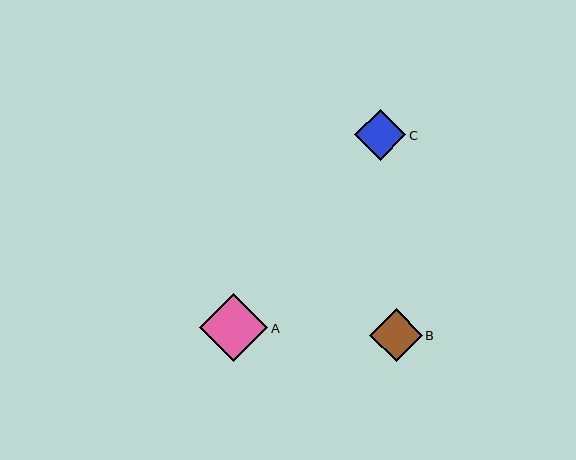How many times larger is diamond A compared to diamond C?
Diamond A is approximately 1.4 times the size of diamond C.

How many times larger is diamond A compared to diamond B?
Diamond A is approximately 1.3 times the size of diamond B.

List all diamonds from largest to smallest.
From largest to smallest: A, B, C.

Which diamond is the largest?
Diamond A is the largest with a size of approximately 69 pixels.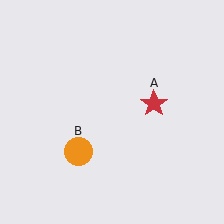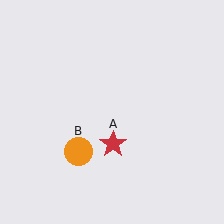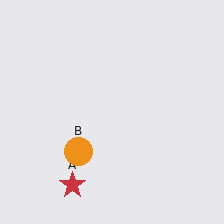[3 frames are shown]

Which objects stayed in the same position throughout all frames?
Orange circle (object B) remained stationary.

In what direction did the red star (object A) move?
The red star (object A) moved down and to the left.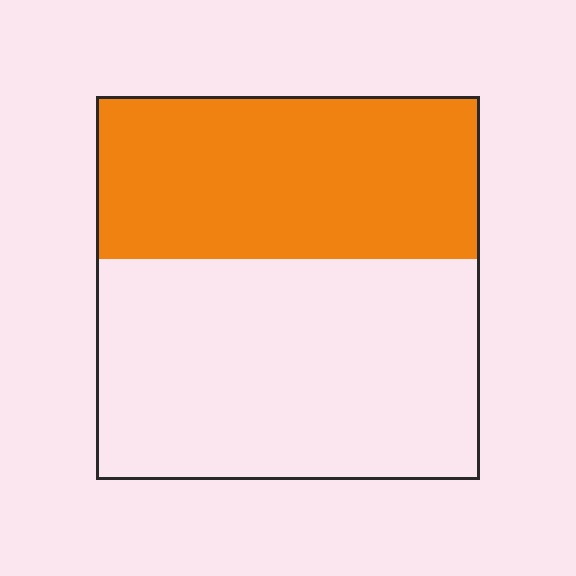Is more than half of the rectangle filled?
No.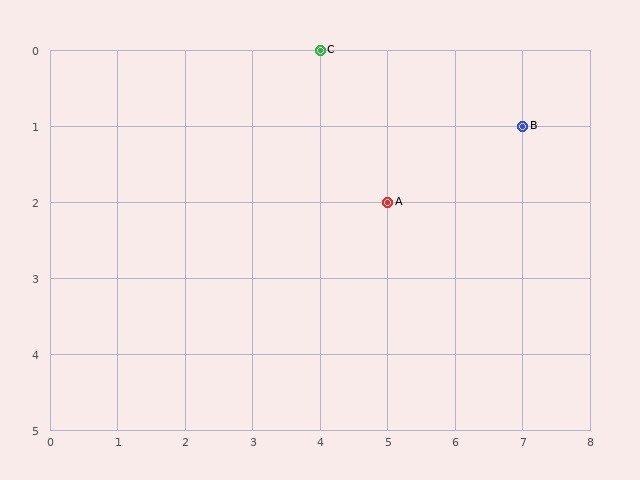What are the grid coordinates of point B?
Point B is at grid coordinates (7, 1).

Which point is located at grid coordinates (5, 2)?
Point A is at (5, 2).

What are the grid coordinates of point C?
Point C is at grid coordinates (4, 0).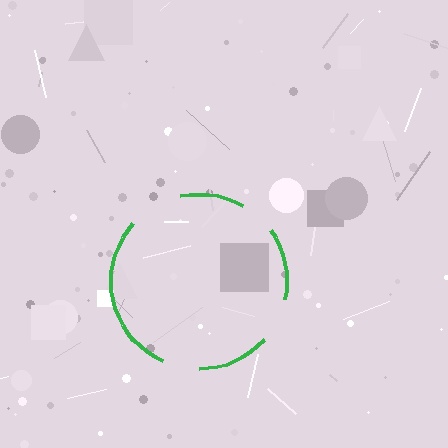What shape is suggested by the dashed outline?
The dashed outline suggests a circle.